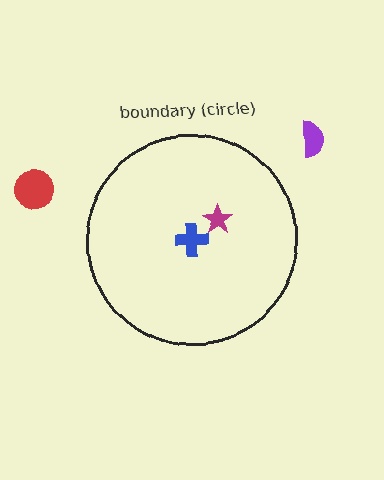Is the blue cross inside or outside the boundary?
Inside.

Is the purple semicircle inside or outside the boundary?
Outside.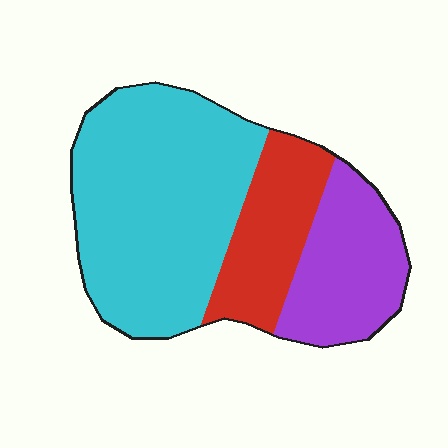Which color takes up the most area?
Cyan, at roughly 55%.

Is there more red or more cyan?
Cyan.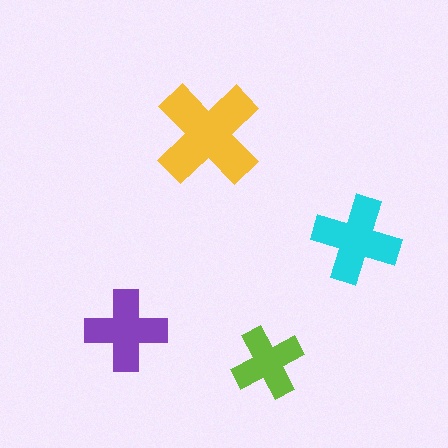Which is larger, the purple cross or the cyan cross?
The cyan one.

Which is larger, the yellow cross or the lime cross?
The yellow one.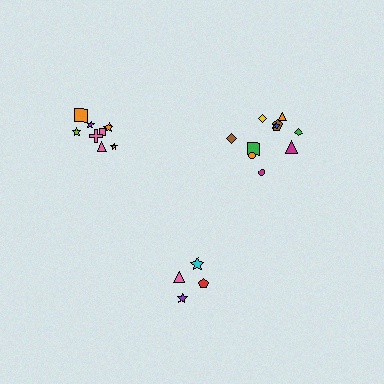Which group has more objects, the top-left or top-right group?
The top-right group.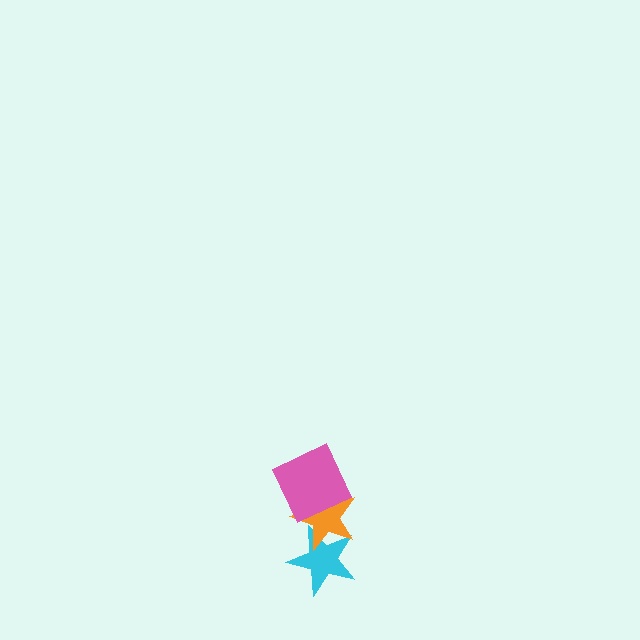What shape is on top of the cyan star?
The orange star is on top of the cyan star.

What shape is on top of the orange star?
The pink square is on top of the orange star.